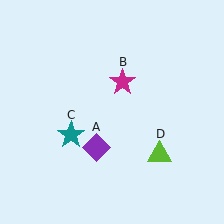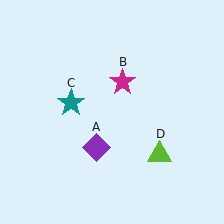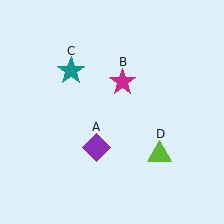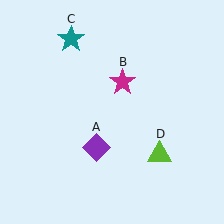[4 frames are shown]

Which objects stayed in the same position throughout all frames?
Purple diamond (object A) and magenta star (object B) and lime triangle (object D) remained stationary.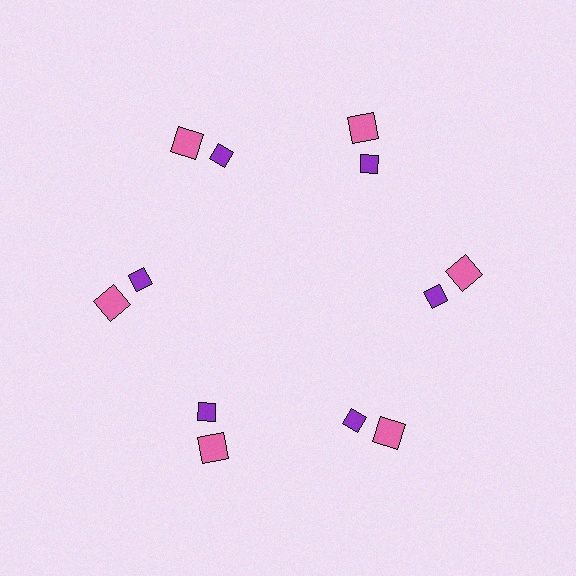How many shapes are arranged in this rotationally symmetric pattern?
There are 12 shapes, arranged in 6 groups of 2.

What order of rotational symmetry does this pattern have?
This pattern has 6-fold rotational symmetry.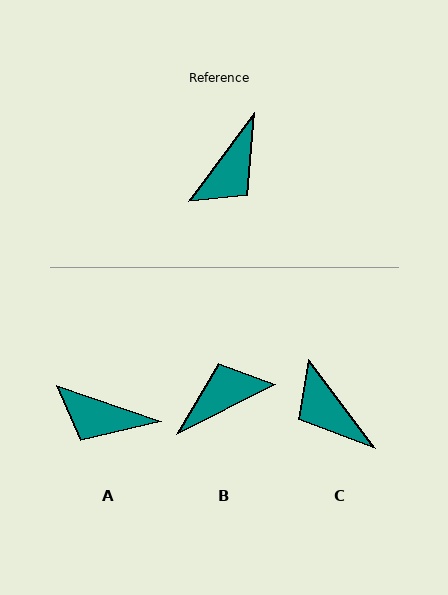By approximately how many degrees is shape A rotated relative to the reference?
Approximately 72 degrees clockwise.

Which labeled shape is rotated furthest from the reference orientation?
B, about 154 degrees away.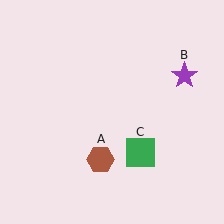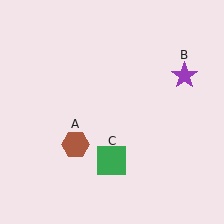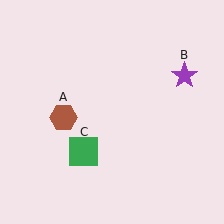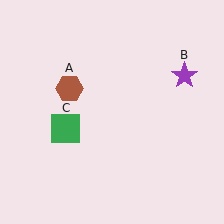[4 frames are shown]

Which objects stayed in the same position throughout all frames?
Purple star (object B) remained stationary.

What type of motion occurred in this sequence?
The brown hexagon (object A), green square (object C) rotated clockwise around the center of the scene.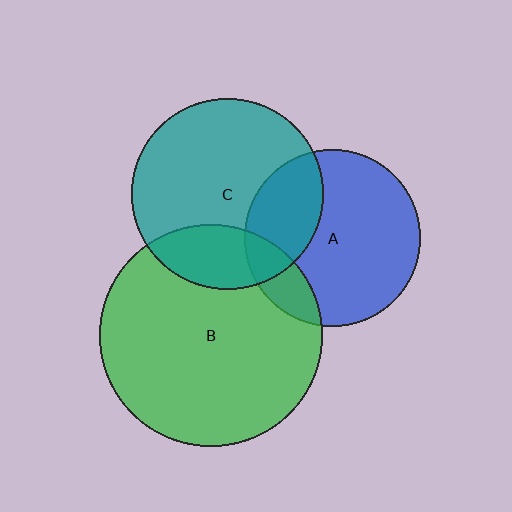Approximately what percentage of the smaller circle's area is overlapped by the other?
Approximately 30%.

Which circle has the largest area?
Circle B (green).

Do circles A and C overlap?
Yes.